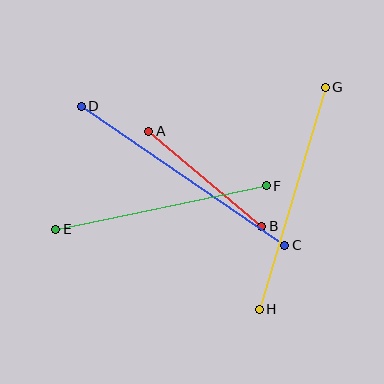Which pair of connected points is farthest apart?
Points C and D are farthest apart.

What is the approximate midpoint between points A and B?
The midpoint is at approximately (205, 179) pixels.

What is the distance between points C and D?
The distance is approximately 247 pixels.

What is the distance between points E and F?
The distance is approximately 215 pixels.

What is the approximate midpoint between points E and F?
The midpoint is at approximately (161, 207) pixels.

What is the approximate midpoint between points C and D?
The midpoint is at approximately (183, 176) pixels.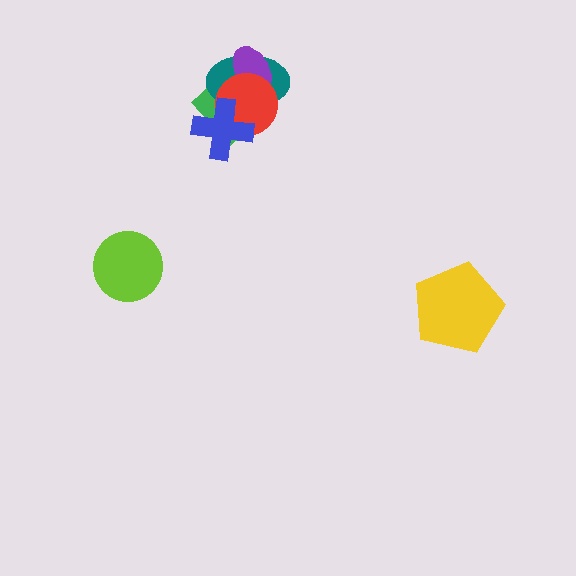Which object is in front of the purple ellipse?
The red circle is in front of the purple ellipse.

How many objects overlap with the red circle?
4 objects overlap with the red circle.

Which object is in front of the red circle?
The blue cross is in front of the red circle.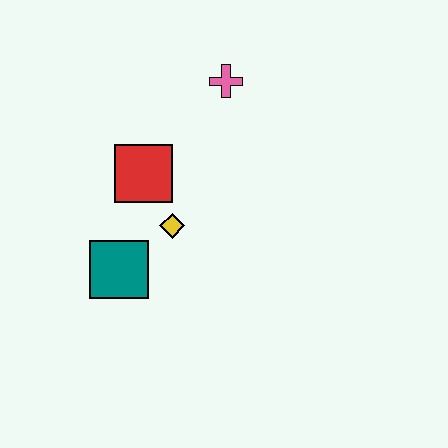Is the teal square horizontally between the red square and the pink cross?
No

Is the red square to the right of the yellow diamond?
No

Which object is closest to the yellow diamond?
The red square is closest to the yellow diamond.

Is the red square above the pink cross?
No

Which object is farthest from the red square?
The pink cross is farthest from the red square.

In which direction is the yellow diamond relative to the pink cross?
The yellow diamond is below the pink cross.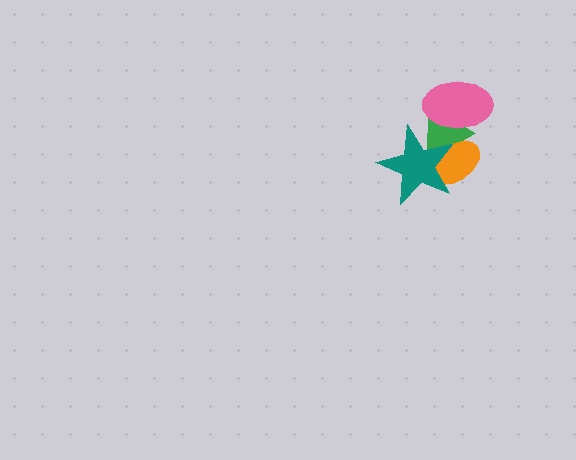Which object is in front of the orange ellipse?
The teal star is in front of the orange ellipse.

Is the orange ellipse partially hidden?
Yes, it is partially covered by another shape.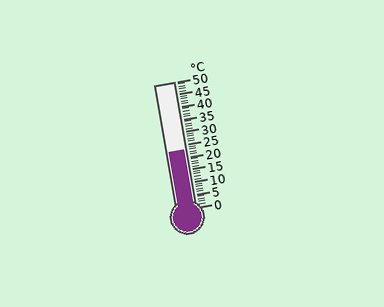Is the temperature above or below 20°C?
The temperature is above 20°C.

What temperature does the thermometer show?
The thermometer shows approximately 23°C.